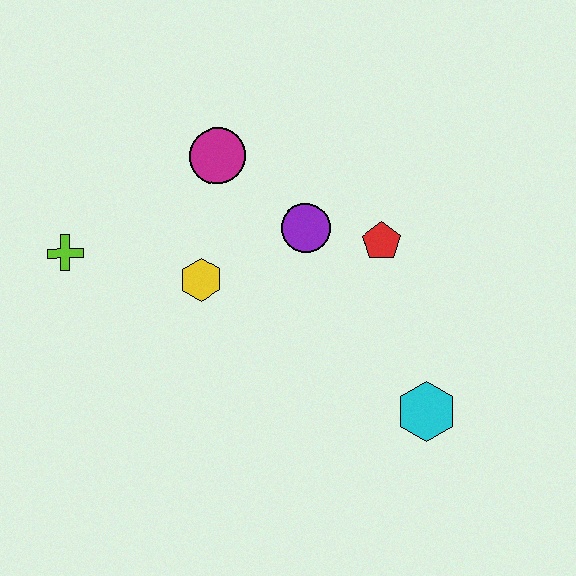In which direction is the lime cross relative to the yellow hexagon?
The lime cross is to the left of the yellow hexagon.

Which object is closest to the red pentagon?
The purple circle is closest to the red pentagon.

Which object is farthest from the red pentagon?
The lime cross is farthest from the red pentagon.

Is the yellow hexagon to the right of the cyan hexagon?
No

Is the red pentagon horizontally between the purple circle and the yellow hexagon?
No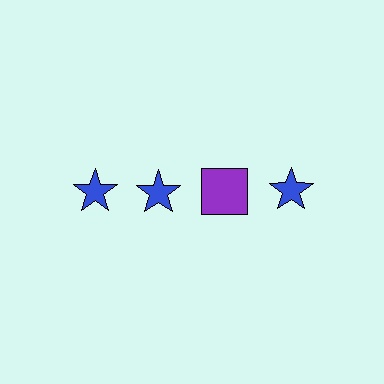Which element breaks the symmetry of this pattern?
The purple square in the top row, center column breaks the symmetry. All other shapes are blue stars.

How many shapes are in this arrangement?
There are 4 shapes arranged in a grid pattern.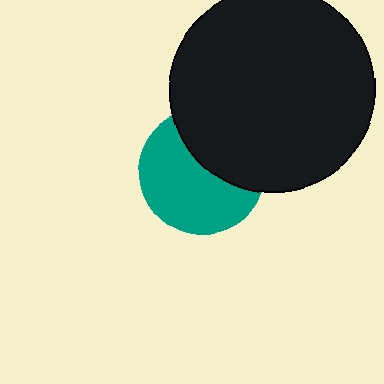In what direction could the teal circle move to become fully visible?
The teal circle could move toward the lower-left. That would shift it out from behind the black circle entirely.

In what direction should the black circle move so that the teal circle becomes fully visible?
The black circle should move toward the upper-right. That is the shortest direction to clear the overlap and leave the teal circle fully visible.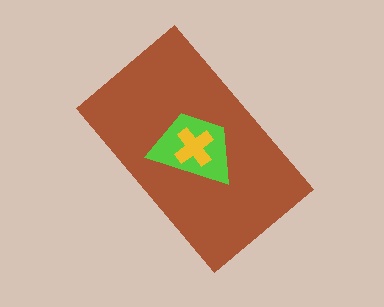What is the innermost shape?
The yellow cross.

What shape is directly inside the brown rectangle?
The lime trapezoid.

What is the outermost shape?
The brown rectangle.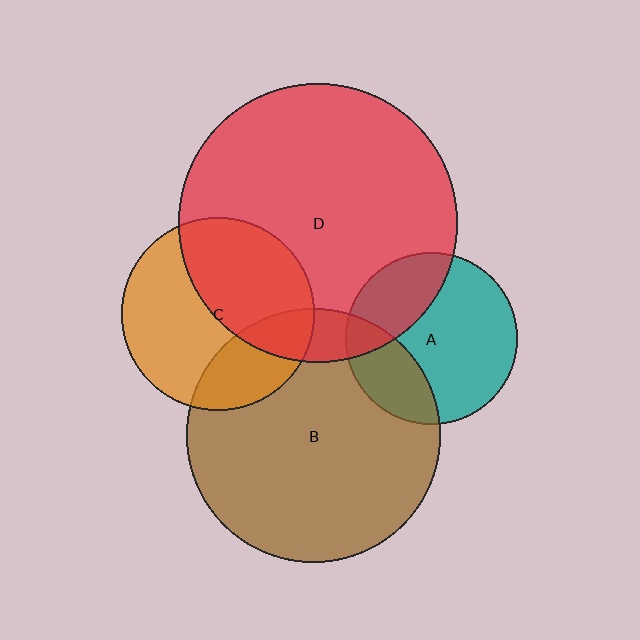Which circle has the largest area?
Circle D (red).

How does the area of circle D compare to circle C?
Approximately 2.1 times.